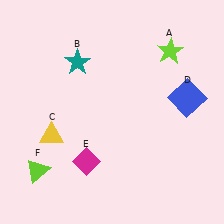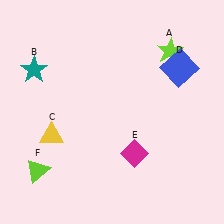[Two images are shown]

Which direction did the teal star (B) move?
The teal star (B) moved left.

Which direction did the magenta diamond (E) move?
The magenta diamond (E) moved right.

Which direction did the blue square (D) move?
The blue square (D) moved up.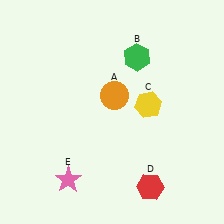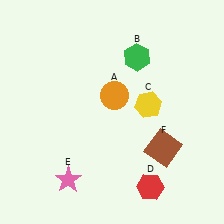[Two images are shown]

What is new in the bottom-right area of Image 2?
A brown square (F) was added in the bottom-right area of Image 2.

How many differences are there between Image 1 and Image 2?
There is 1 difference between the two images.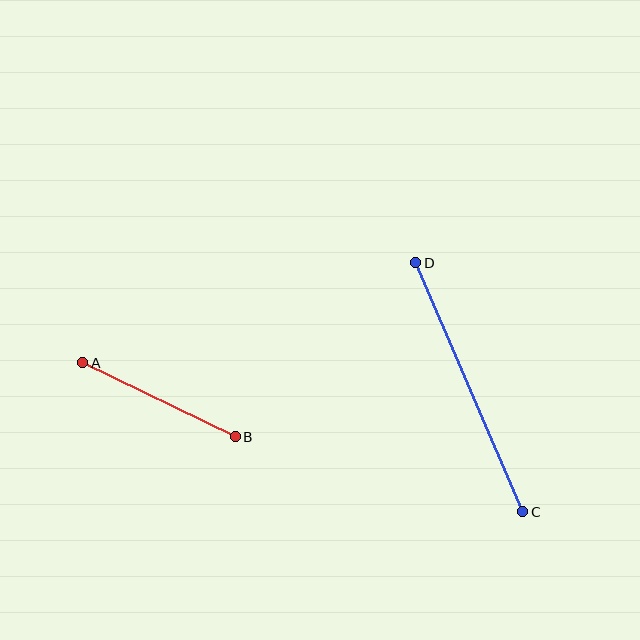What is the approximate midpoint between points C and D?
The midpoint is at approximately (469, 387) pixels.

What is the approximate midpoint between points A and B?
The midpoint is at approximately (159, 400) pixels.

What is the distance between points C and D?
The distance is approximately 271 pixels.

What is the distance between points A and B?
The distance is approximately 170 pixels.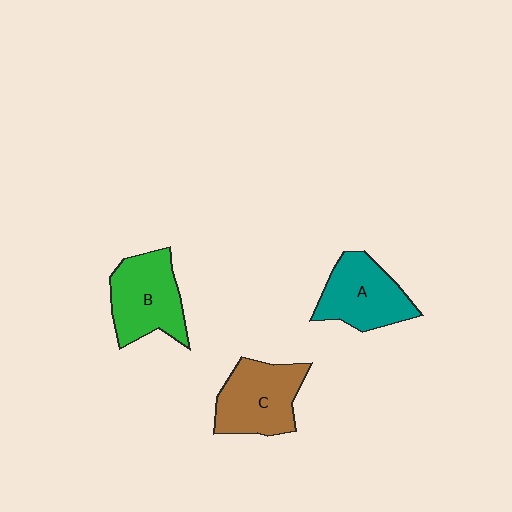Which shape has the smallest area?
Shape A (teal).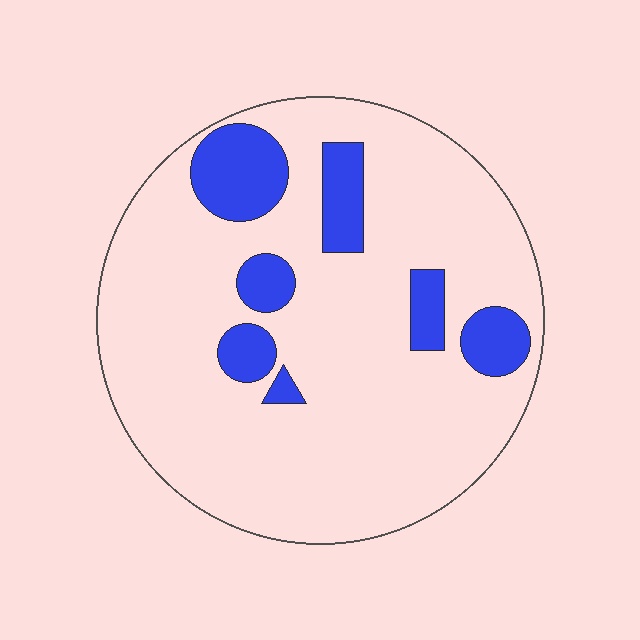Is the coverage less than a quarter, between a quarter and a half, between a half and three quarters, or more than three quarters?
Less than a quarter.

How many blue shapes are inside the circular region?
7.